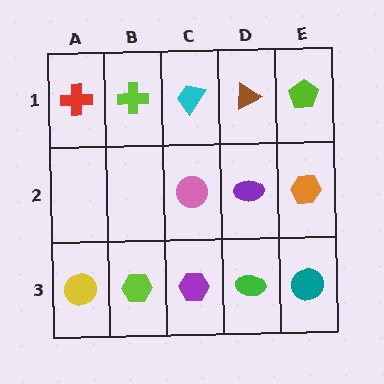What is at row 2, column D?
A purple ellipse.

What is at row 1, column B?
A lime cross.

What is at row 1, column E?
A lime pentagon.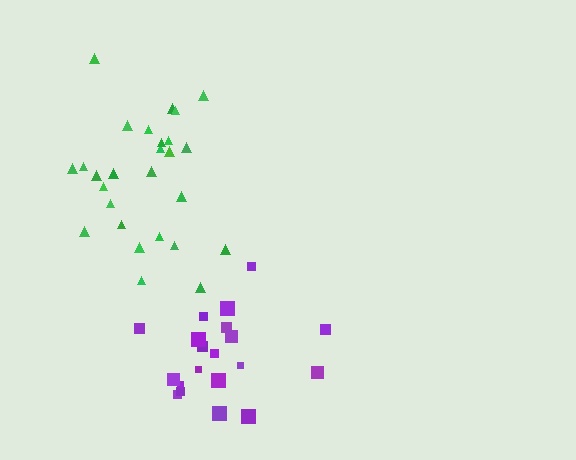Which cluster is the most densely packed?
Purple.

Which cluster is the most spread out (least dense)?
Green.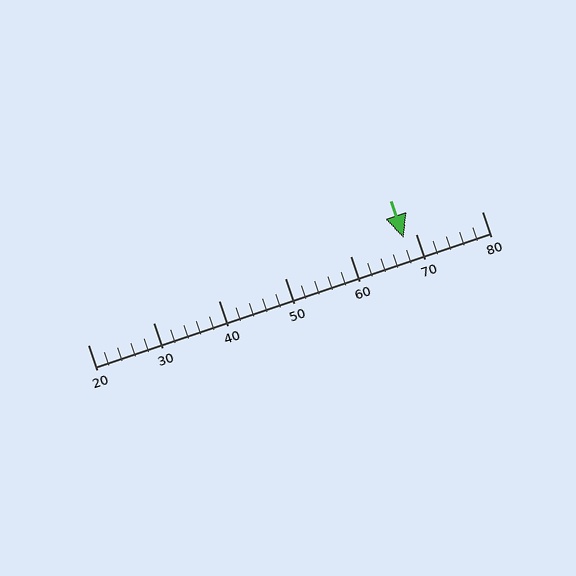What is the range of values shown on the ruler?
The ruler shows values from 20 to 80.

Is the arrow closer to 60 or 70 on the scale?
The arrow is closer to 70.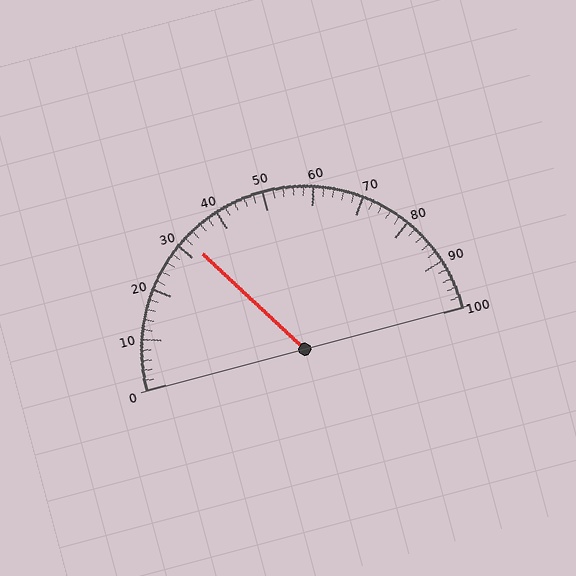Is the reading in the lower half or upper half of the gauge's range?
The reading is in the lower half of the range (0 to 100).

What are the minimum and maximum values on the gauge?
The gauge ranges from 0 to 100.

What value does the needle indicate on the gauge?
The needle indicates approximately 32.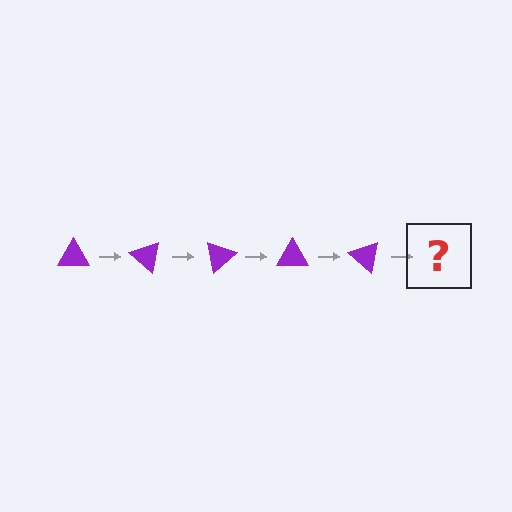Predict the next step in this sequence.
The next step is a purple triangle rotated 200 degrees.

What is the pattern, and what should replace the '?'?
The pattern is that the triangle rotates 40 degrees each step. The '?' should be a purple triangle rotated 200 degrees.